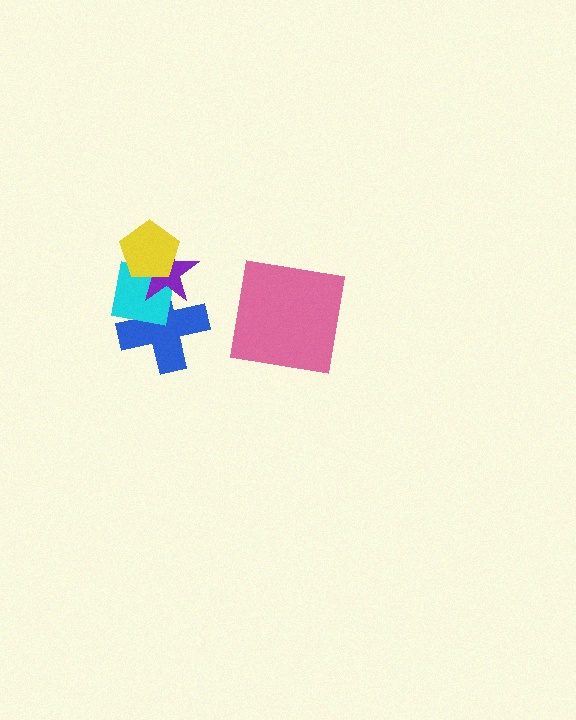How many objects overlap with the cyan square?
3 objects overlap with the cyan square.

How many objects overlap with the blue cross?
2 objects overlap with the blue cross.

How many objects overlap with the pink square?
0 objects overlap with the pink square.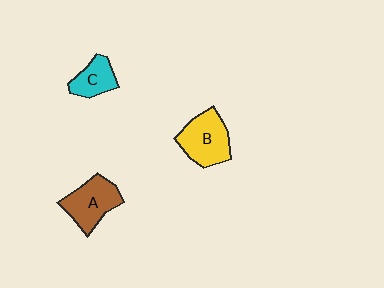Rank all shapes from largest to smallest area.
From largest to smallest: B (yellow), A (brown), C (cyan).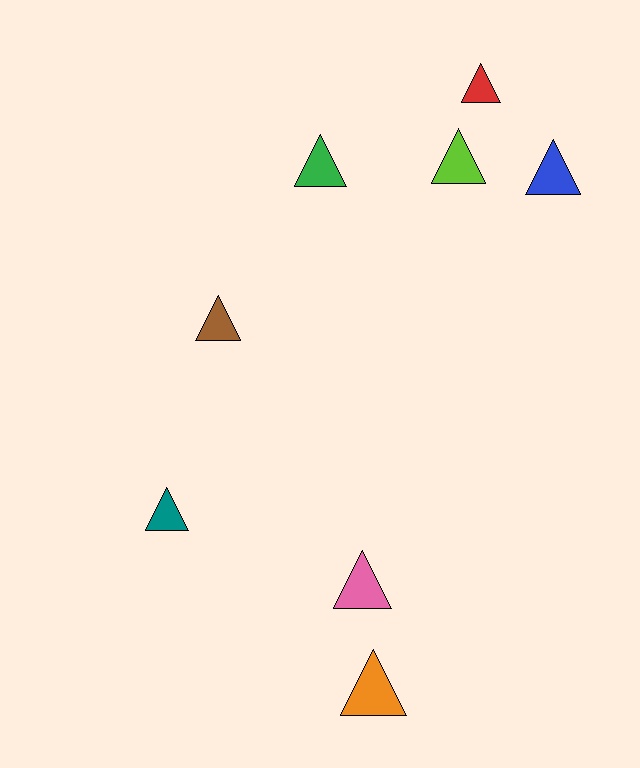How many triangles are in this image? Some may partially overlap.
There are 8 triangles.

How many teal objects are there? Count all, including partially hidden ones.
There is 1 teal object.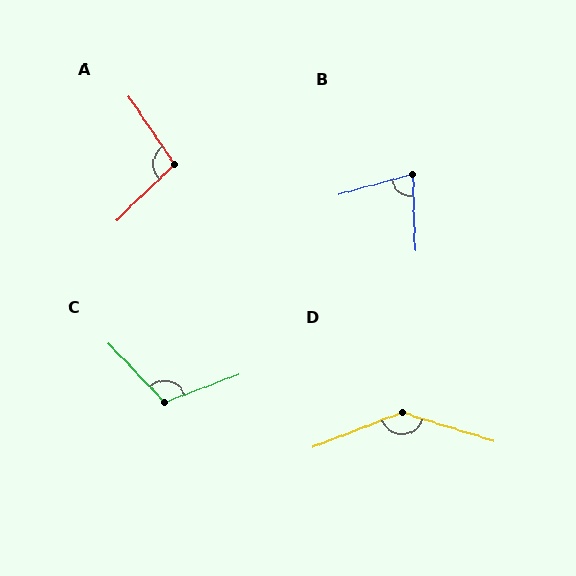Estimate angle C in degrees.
Approximately 112 degrees.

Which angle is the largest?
D, at approximately 141 degrees.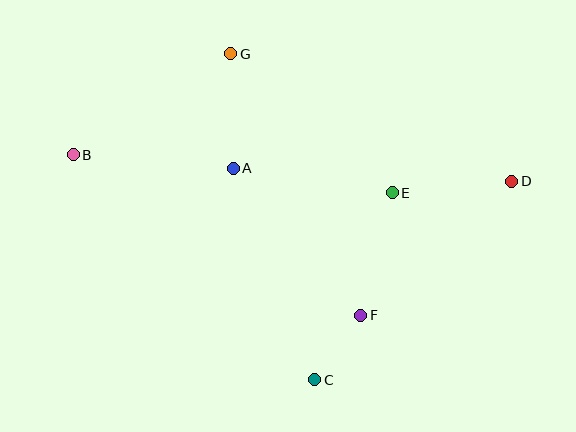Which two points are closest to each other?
Points C and F are closest to each other.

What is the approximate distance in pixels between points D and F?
The distance between D and F is approximately 202 pixels.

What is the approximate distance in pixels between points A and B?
The distance between A and B is approximately 161 pixels.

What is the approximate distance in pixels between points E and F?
The distance between E and F is approximately 127 pixels.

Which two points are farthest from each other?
Points B and D are farthest from each other.